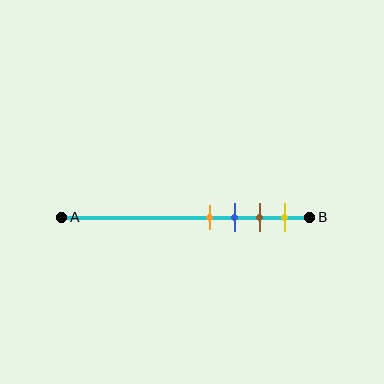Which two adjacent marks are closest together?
The orange and blue marks are the closest adjacent pair.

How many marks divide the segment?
There are 4 marks dividing the segment.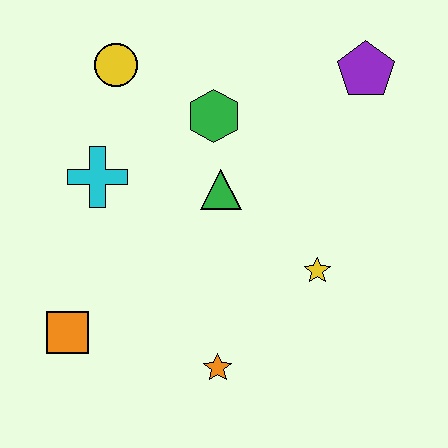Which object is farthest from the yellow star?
The yellow circle is farthest from the yellow star.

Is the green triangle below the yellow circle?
Yes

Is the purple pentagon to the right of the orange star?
Yes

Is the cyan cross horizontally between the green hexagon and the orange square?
Yes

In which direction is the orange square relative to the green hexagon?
The orange square is below the green hexagon.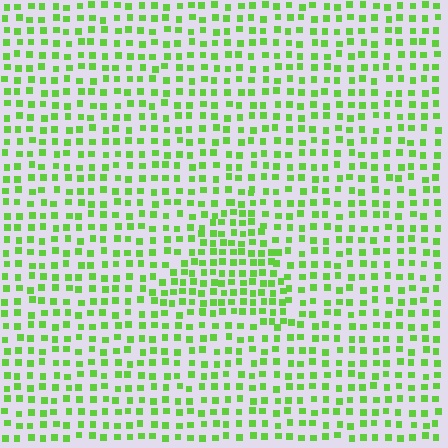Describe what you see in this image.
The image contains small lime elements arranged at two different densities. A triangle-shaped region is visible where the elements are more densely packed than the surrounding area.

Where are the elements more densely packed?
The elements are more densely packed inside the triangle boundary.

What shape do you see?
I see a triangle.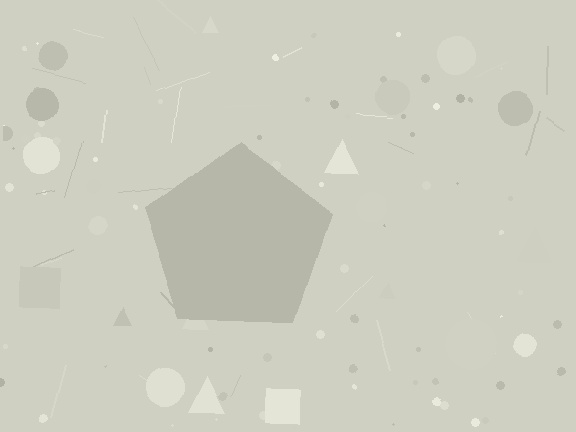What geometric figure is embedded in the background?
A pentagon is embedded in the background.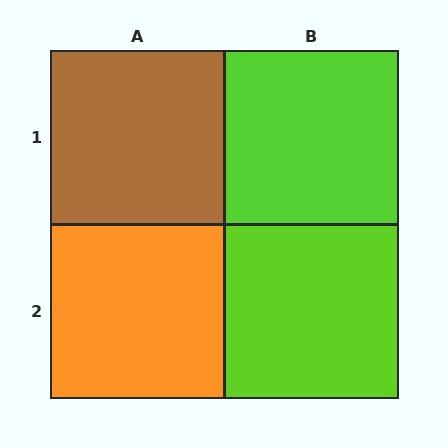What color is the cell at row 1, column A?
Brown.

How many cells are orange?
1 cell is orange.